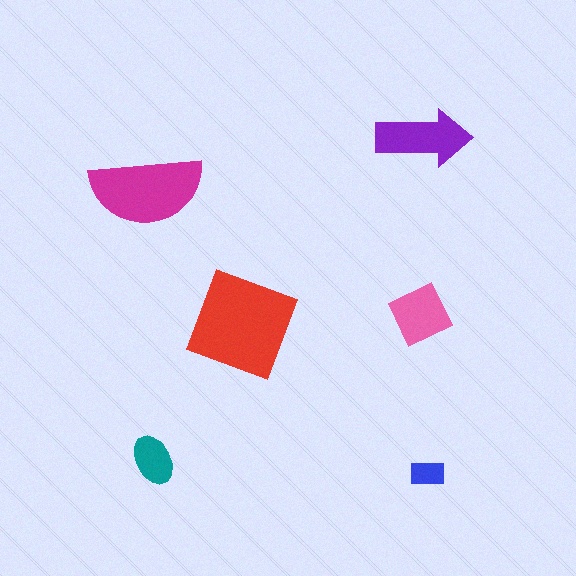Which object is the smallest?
The blue rectangle.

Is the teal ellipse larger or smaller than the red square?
Smaller.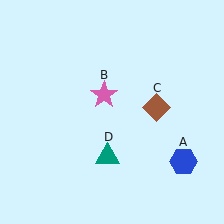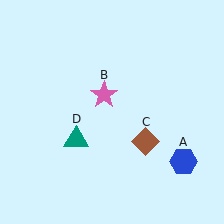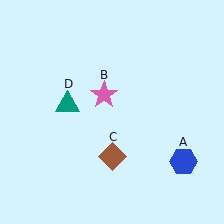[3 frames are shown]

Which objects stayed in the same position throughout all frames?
Blue hexagon (object A) and pink star (object B) remained stationary.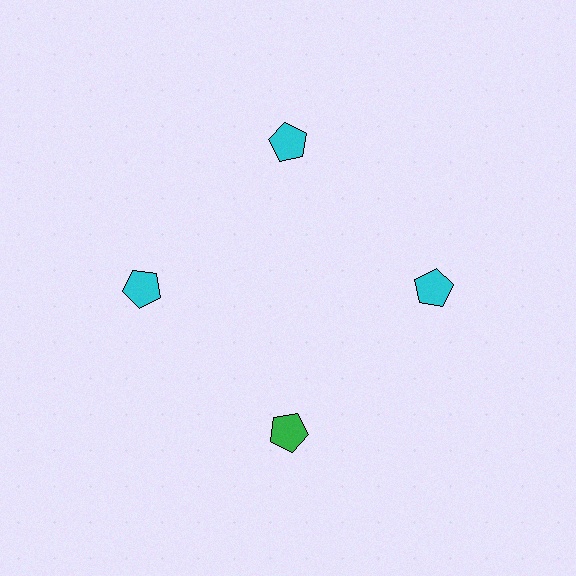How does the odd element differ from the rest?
It has a different color: green instead of cyan.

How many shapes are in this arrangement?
There are 4 shapes arranged in a ring pattern.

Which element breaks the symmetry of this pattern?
The green pentagon at roughly the 6 o'clock position breaks the symmetry. All other shapes are cyan pentagons.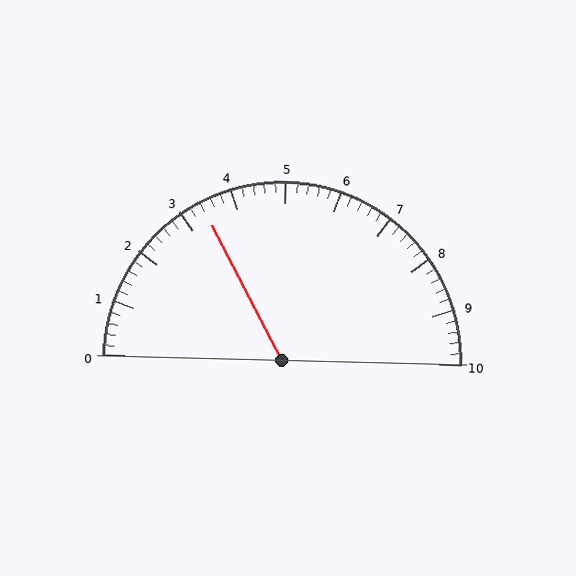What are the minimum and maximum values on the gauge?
The gauge ranges from 0 to 10.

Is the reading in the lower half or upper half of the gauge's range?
The reading is in the lower half of the range (0 to 10).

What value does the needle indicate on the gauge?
The needle indicates approximately 3.4.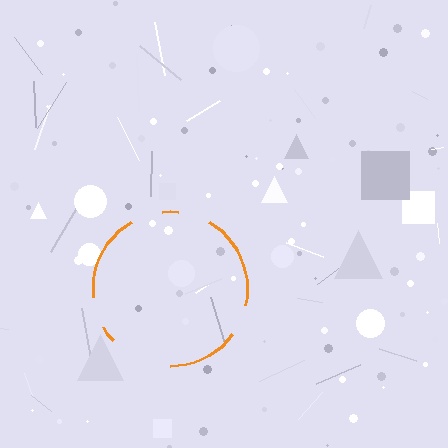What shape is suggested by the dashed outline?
The dashed outline suggests a circle.